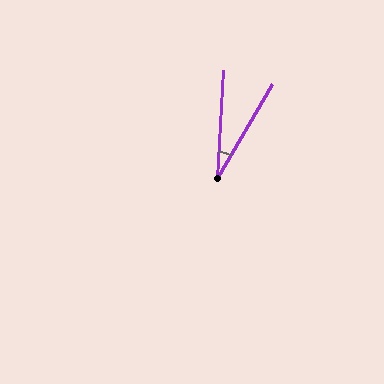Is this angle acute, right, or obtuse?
It is acute.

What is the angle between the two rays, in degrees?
Approximately 27 degrees.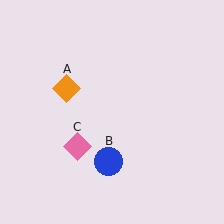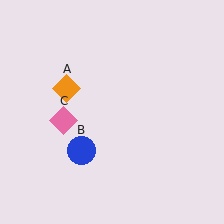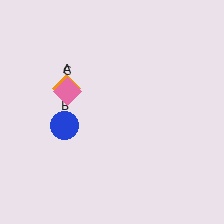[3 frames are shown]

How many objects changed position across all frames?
2 objects changed position: blue circle (object B), pink diamond (object C).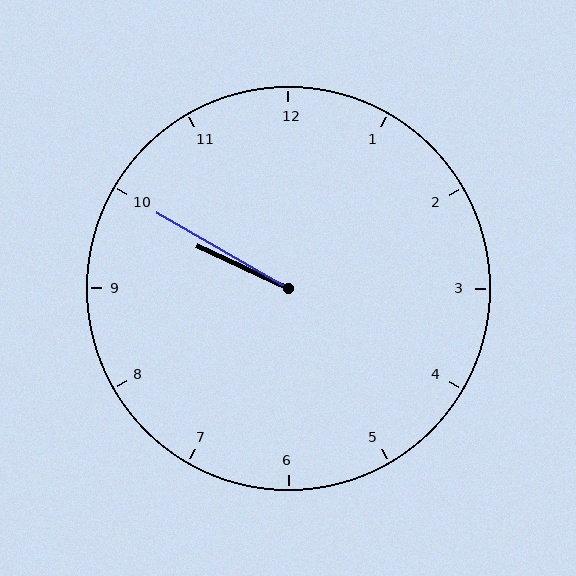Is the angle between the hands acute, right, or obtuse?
It is acute.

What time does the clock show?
9:50.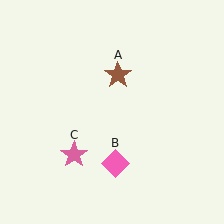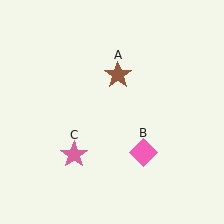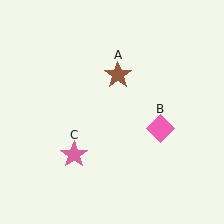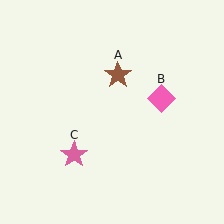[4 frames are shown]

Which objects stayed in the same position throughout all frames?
Brown star (object A) and pink star (object C) remained stationary.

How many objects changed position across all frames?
1 object changed position: pink diamond (object B).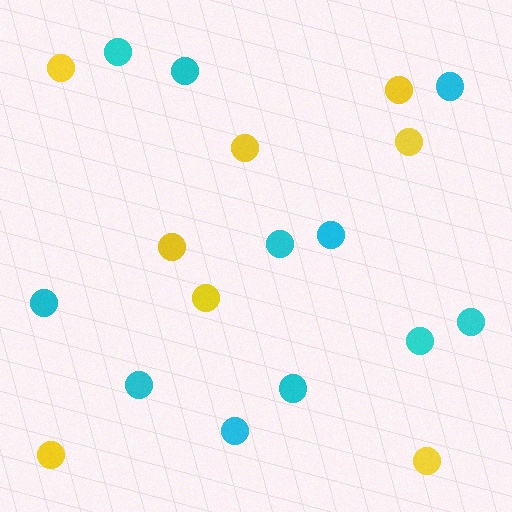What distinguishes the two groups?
There are 2 groups: one group of cyan circles (11) and one group of yellow circles (8).